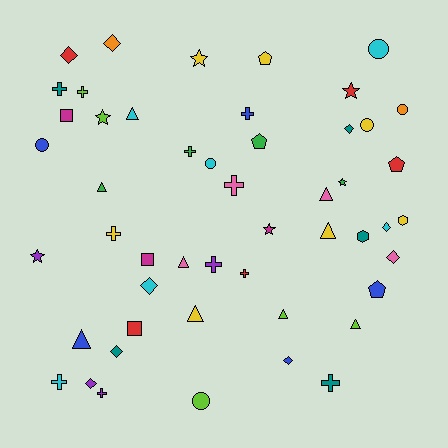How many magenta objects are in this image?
There are 3 magenta objects.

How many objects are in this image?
There are 50 objects.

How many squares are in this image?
There are 3 squares.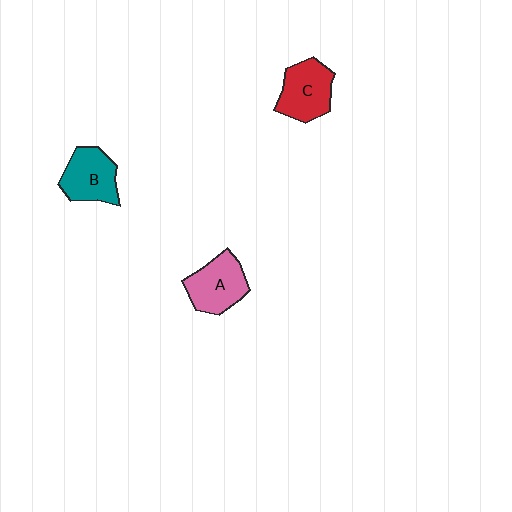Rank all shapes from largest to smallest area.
From largest to smallest: C (red), A (pink), B (teal).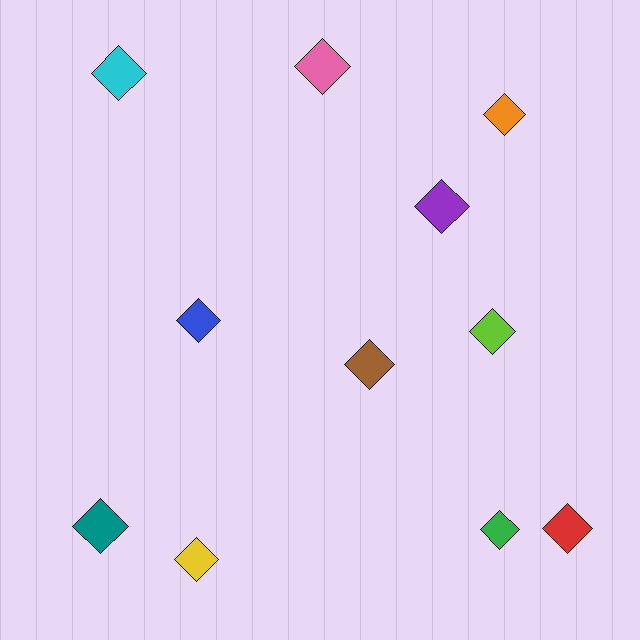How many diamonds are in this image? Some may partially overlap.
There are 11 diamonds.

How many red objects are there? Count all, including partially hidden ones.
There is 1 red object.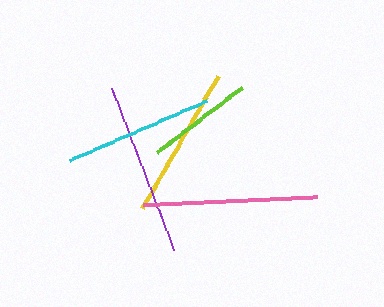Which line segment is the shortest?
The lime line is the shortest at approximately 107 pixels.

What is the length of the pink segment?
The pink segment is approximately 173 pixels long.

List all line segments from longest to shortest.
From longest to shortest: purple, pink, yellow, cyan, lime.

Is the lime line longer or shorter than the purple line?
The purple line is longer than the lime line.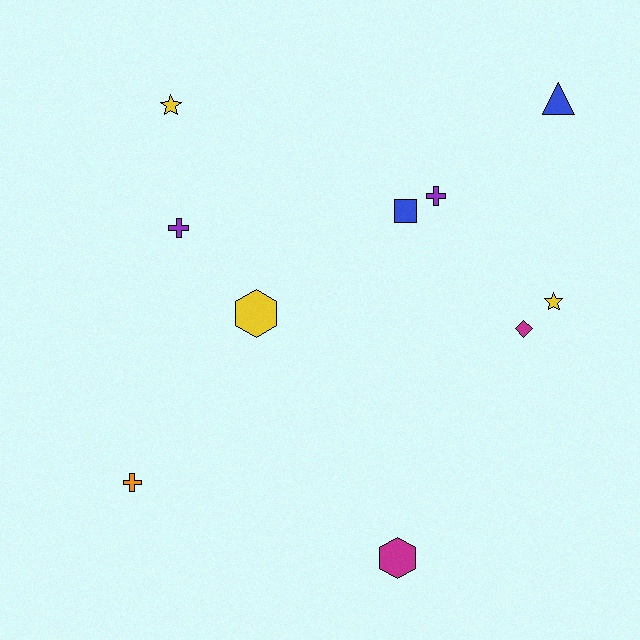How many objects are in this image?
There are 10 objects.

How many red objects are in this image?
There are no red objects.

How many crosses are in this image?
There are 3 crosses.